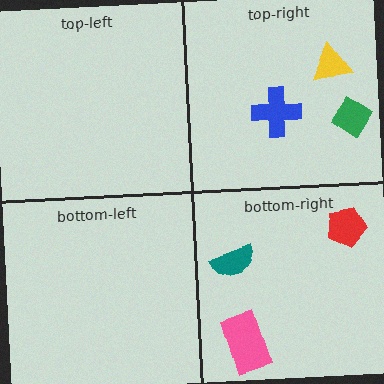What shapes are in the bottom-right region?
The teal semicircle, the red pentagon, the pink rectangle.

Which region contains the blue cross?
The top-right region.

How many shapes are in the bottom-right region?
3.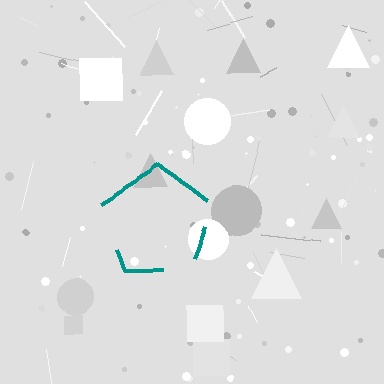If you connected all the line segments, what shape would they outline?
They would outline a pentagon.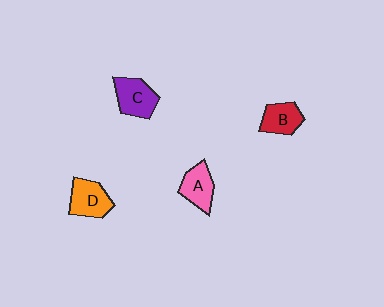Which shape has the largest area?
Shape C (purple).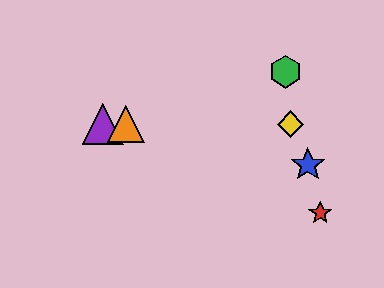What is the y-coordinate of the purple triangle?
The purple triangle is at y≈124.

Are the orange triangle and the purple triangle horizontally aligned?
Yes, both are at y≈124.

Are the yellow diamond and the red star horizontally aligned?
No, the yellow diamond is at y≈124 and the red star is at y≈213.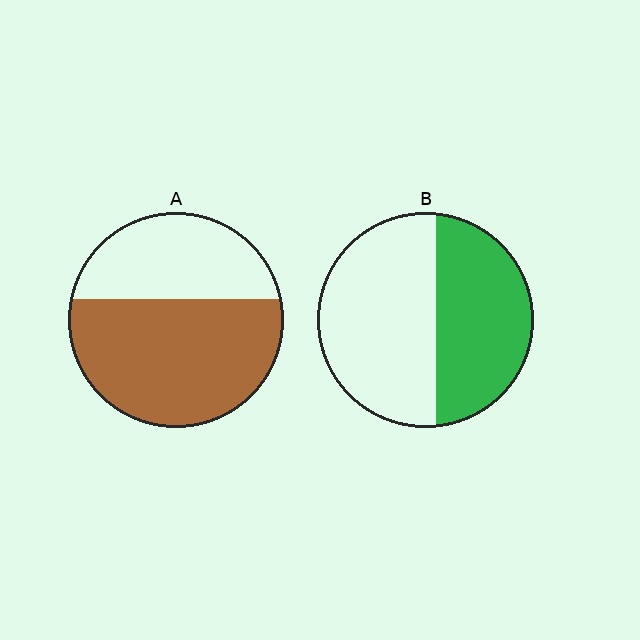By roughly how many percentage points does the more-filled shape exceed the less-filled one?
By roughly 20 percentage points (A over B).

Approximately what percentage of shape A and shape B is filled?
A is approximately 60% and B is approximately 45%.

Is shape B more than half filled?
No.